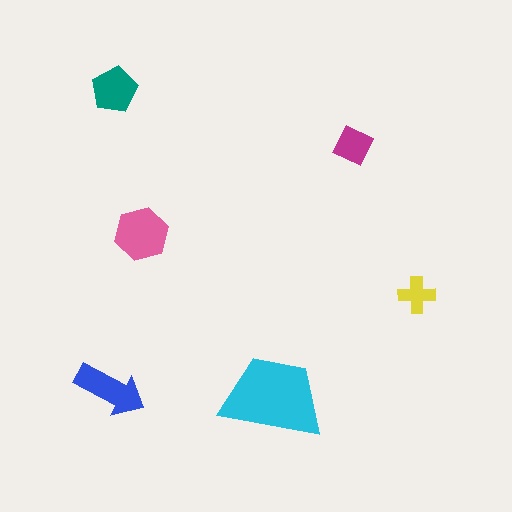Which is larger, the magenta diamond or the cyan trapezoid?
The cyan trapezoid.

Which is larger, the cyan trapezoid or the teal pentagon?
The cyan trapezoid.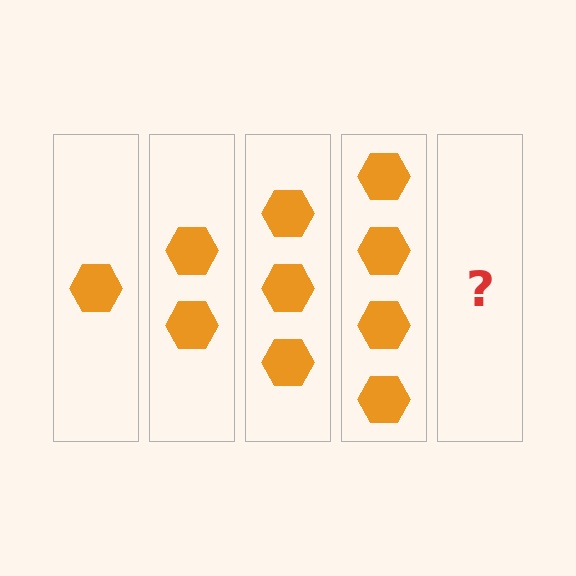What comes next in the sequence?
The next element should be 5 hexagons.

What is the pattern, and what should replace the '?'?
The pattern is that each step adds one more hexagon. The '?' should be 5 hexagons.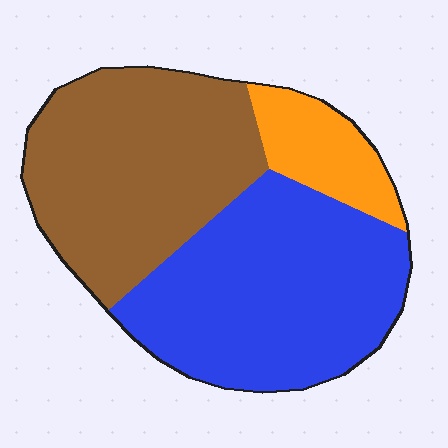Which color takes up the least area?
Orange, at roughly 10%.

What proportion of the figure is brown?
Brown takes up about two fifths (2/5) of the figure.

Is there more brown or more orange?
Brown.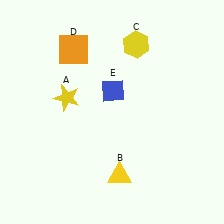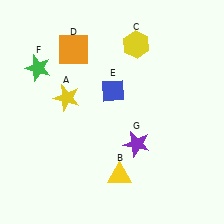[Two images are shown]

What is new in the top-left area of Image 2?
A green star (F) was added in the top-left area of Image 2.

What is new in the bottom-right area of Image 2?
A purple star (G) was added in the bottom-right area of Image 2.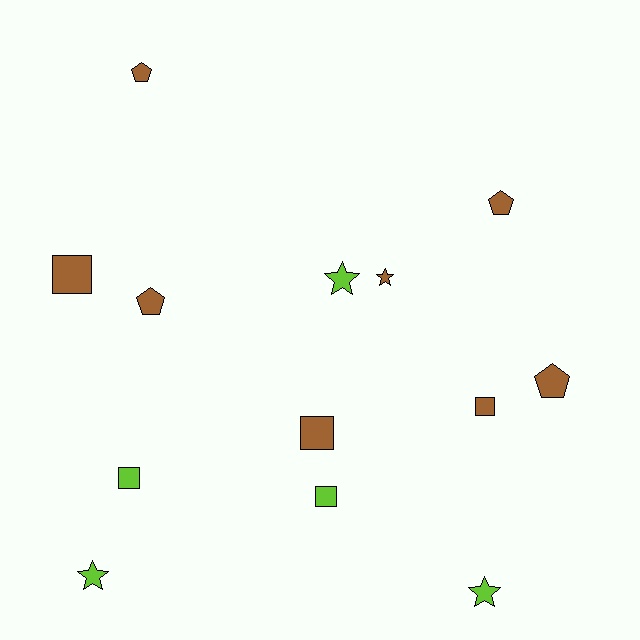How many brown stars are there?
There is 1 brown star.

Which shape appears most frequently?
Square, with 5 objects.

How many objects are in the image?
There are 13 objects.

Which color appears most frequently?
Brown, with 8 objects.